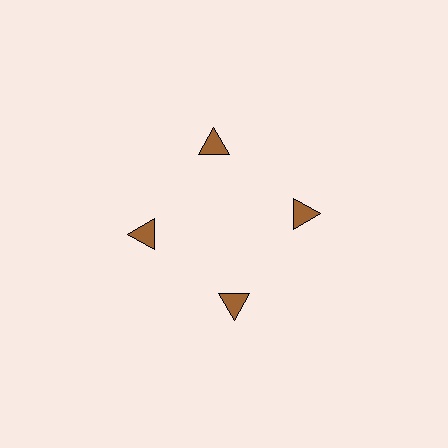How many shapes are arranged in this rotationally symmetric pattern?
There are 4 shapes, arranged in 4 groups of 1.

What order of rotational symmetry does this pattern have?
This pattern has 4-fold rotational symmetry.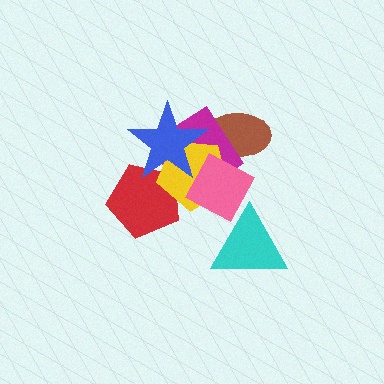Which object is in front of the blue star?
The pink diamond is in front of the blue star.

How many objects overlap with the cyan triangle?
1 object overlaps with the cyan triangle.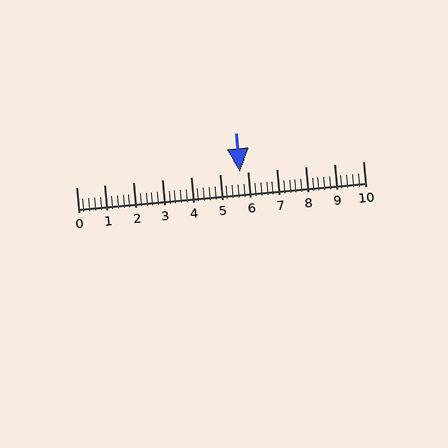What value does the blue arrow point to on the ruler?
The blue arrow points to approximately 5.7.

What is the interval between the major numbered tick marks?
The major tick marks are spaced 1 units apart.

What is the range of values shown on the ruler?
The ruler shows values from 0 to 10.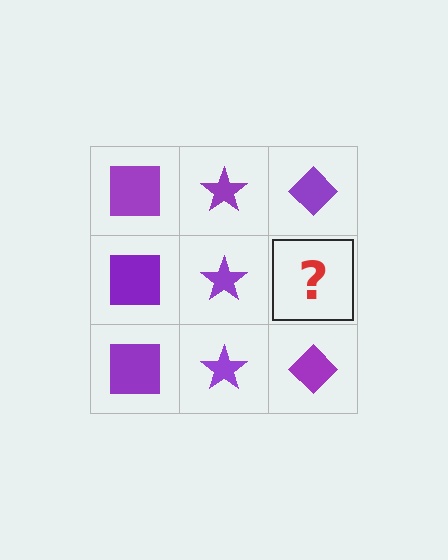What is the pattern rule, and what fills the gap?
The rule is that each column has a consistent shape. The gap should be filled with a purple diamond.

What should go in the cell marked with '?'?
The missing cell should contain a purple diamond.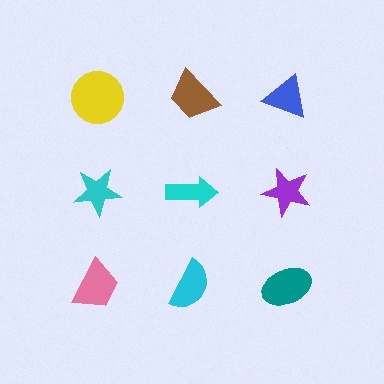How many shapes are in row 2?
3 shapes.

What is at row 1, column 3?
A blue triangle.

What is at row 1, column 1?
A yellow circle.